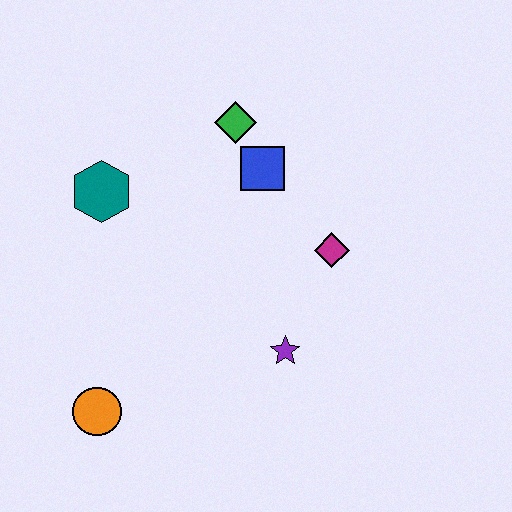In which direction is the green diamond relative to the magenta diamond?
The green diamond is above the magenta diamond.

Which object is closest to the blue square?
The green diamond is closest to the blue square.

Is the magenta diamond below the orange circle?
No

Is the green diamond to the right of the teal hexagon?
Yes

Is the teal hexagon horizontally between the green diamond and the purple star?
No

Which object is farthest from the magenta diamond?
The orange circle is farthest from the magenta diamond.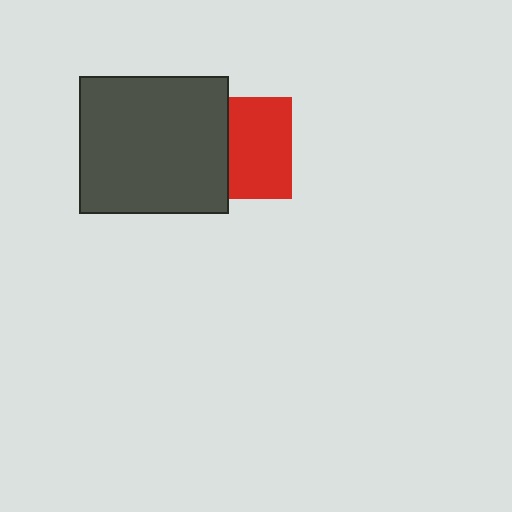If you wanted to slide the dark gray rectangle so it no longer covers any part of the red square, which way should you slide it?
Slide it left — that is the most direct way to separate the two shapes.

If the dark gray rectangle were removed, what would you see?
You would see the complete red square.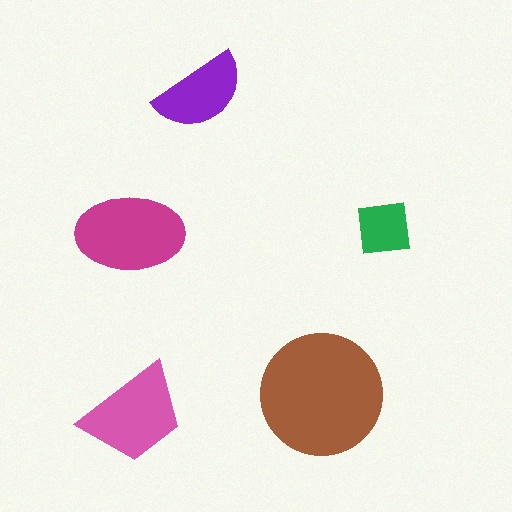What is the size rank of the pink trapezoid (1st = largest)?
3rd.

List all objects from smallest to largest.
The green square, the purple semicircle, the pink trapezoid, the magenta ellipse, the brown circle.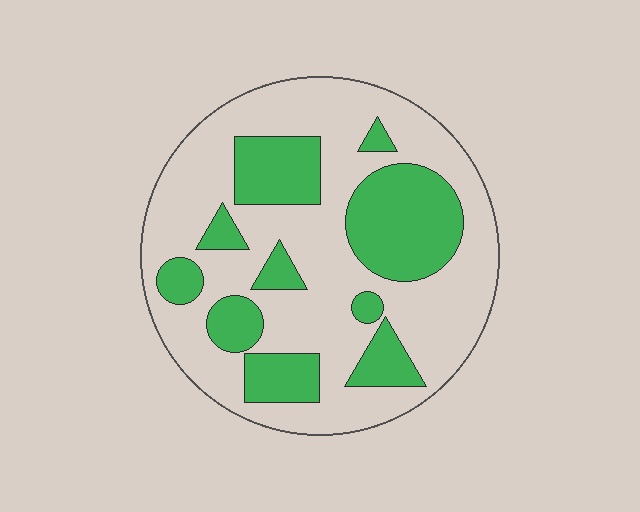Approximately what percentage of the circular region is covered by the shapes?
Approximately 30%.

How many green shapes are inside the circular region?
10.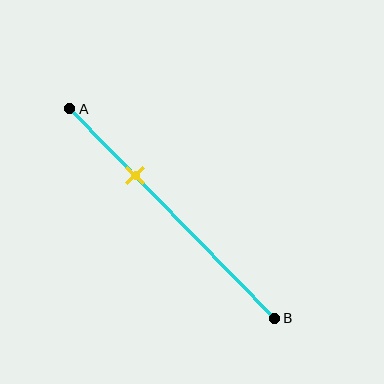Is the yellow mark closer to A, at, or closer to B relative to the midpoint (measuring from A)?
The yellow mark is closer to point A than the midpoint of segment AB.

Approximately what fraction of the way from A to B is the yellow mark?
The yellow mark is approximately 30% of the way from A to B.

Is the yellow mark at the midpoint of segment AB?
No, the mark is at about 30% from A, not at the 50% midpoint.